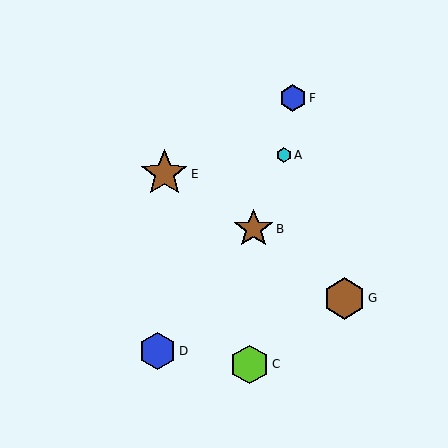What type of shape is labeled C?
Shape C is a lime hexagon.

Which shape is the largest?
The brown star (labeled E) is the largest.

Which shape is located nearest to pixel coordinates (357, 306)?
The brown hexagon (labeled G) at (344, 298) is nearest to that location.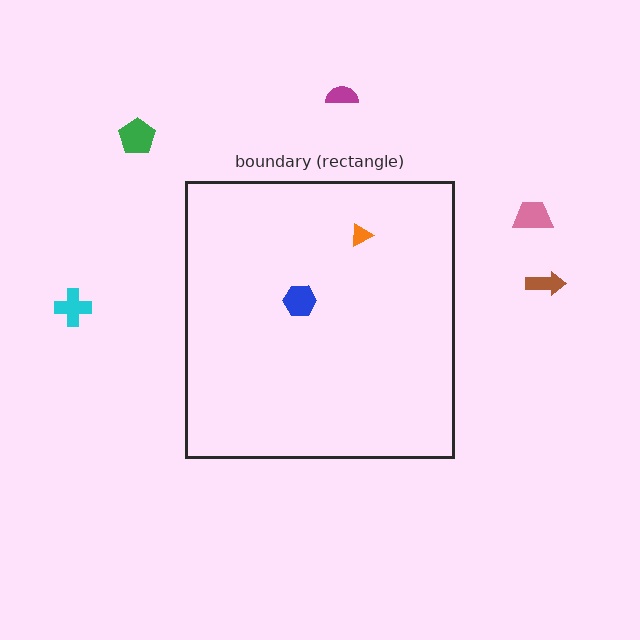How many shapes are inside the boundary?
2 inside, 5 outside.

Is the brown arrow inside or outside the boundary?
Outside.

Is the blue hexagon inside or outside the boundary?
Inside.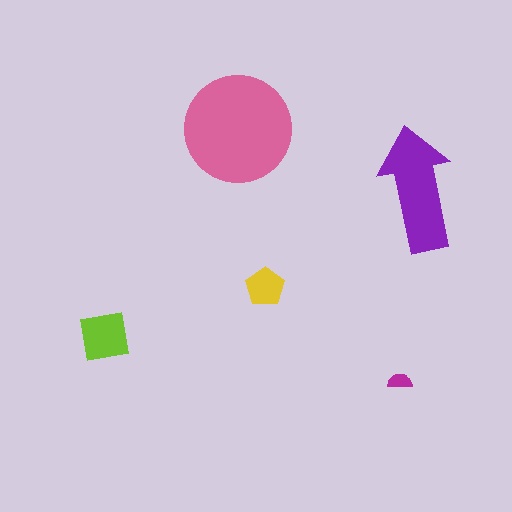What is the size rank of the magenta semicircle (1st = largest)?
5th.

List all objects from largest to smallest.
The pink circle, the purple arrow, the lime square, the yellow pentagon, the magenta semicircle.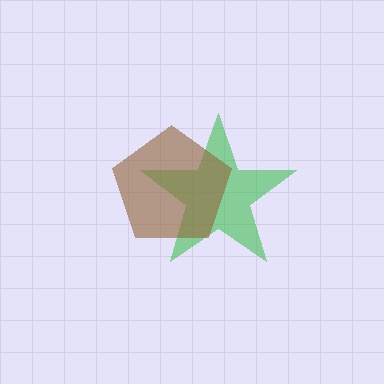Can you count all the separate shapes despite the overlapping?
Yes, there are 2 separate shapes.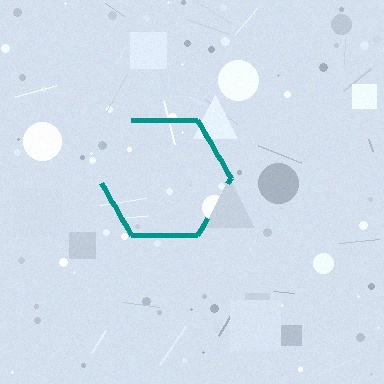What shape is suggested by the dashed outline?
The dashed outline suggests a hexagon.